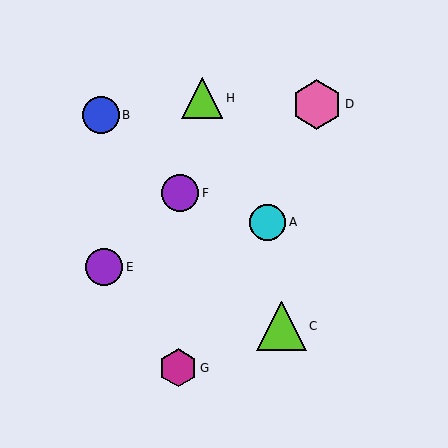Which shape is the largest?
The pink hexagon (labeled D) is the largest.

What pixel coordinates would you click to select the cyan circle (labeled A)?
Click at (268, 222) to select the cyan circle A.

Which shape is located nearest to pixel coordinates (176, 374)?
The magenta hexagon (labeled G) at (178, 368) is nearest to that location.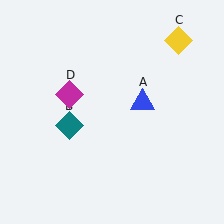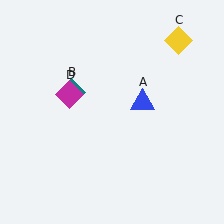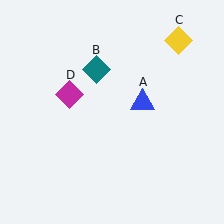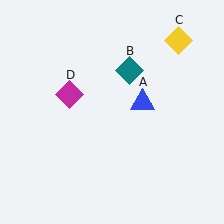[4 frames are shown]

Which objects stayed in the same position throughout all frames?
Blue triangle (object A) and yellow diamond (object C) and magenta diamond (object D) remained stationary.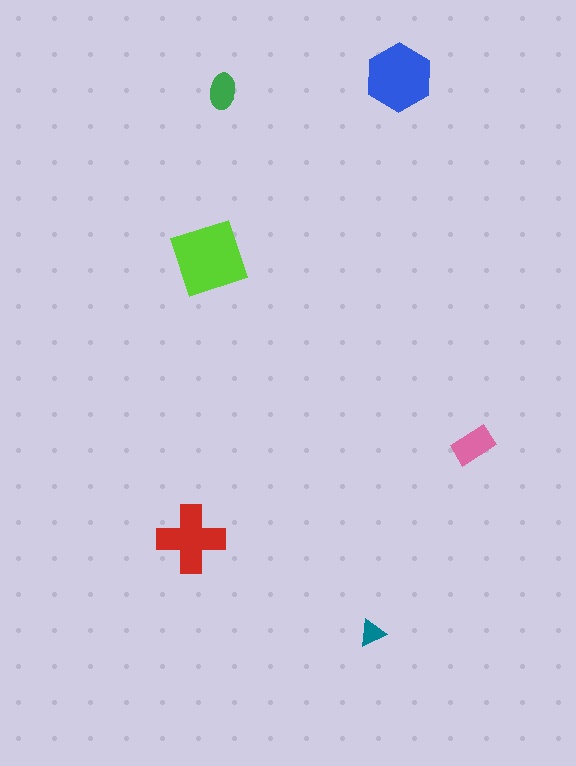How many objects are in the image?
There are 6 objects in the image.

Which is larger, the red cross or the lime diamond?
The lime diamond.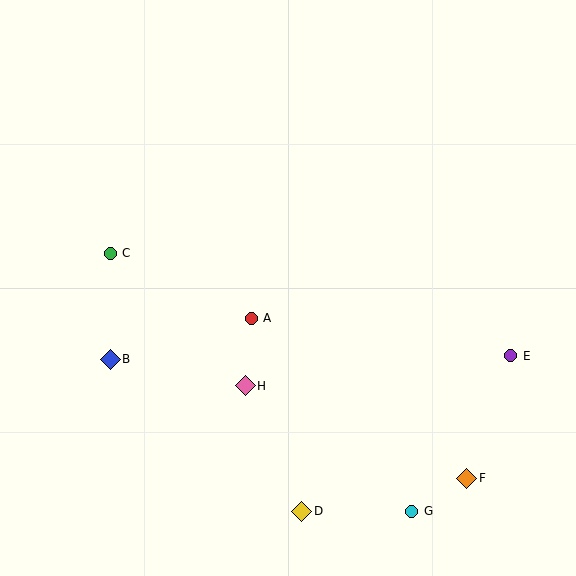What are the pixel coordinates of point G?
Point G is at (412, 511).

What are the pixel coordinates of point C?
Point C is at (110, 253).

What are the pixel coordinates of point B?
Point B is at (110, 359).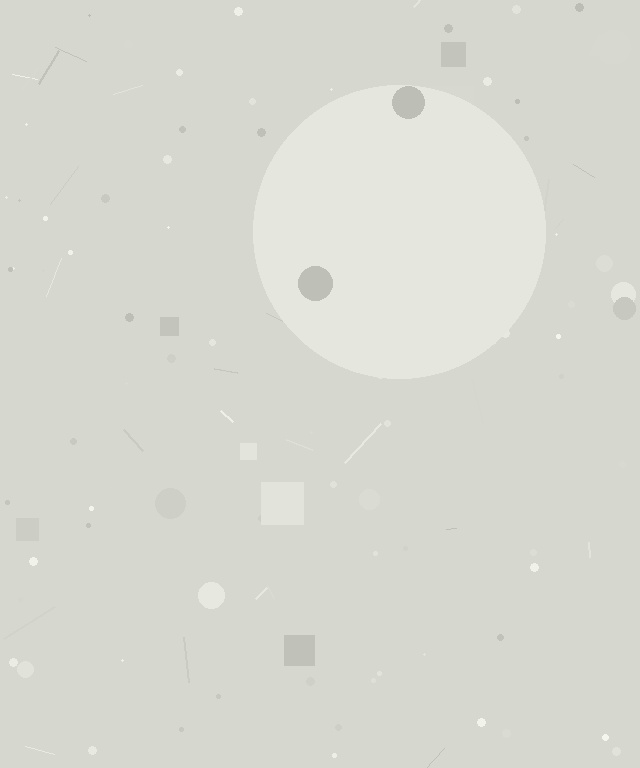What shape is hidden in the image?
A circle is hidden in the image.